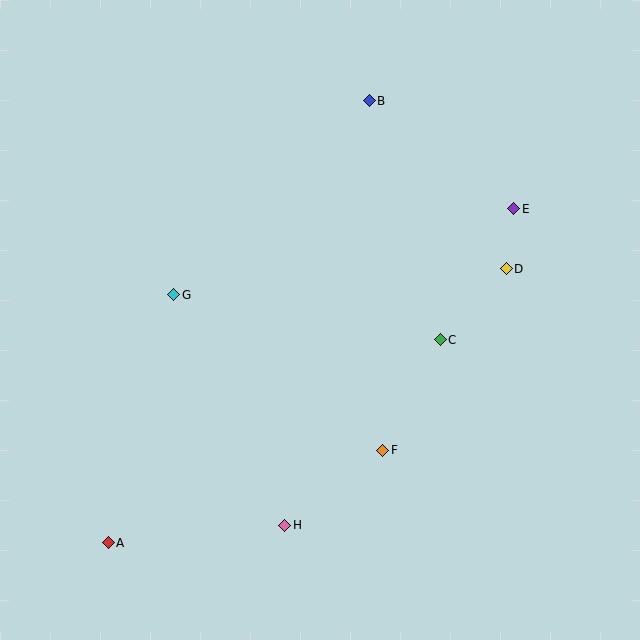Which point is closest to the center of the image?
Point C at (440, 340) is closest to the center.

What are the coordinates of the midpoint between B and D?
The midpoint between B and D is at (438, 185).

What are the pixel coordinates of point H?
Point H is at (285, 525).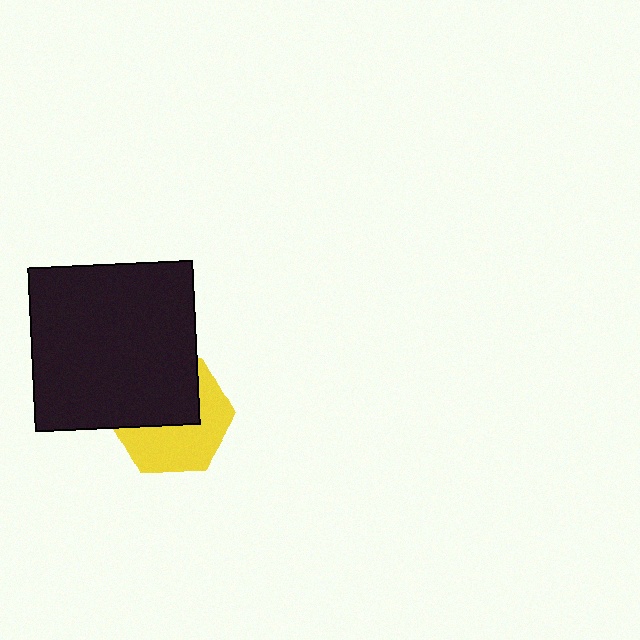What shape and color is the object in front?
The object in front is a black square.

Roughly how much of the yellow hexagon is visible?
About half of it is visible (roughly 51%).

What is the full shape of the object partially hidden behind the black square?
The partially hidden object is a yellow hexagon.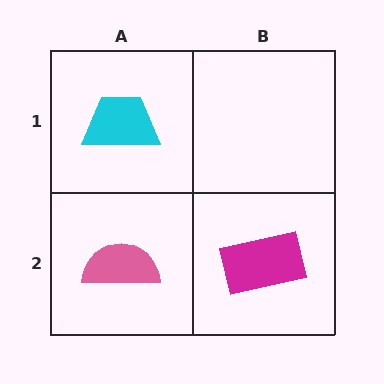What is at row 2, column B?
A magenta rectangle.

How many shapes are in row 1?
1 shape.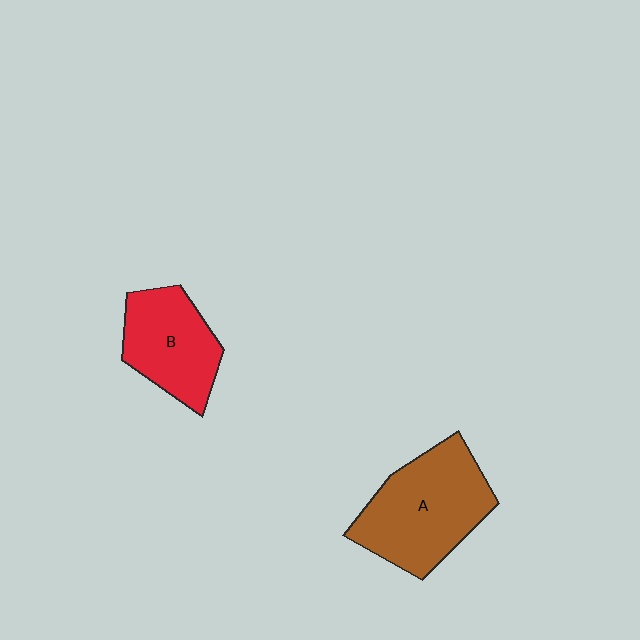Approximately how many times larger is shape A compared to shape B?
Approximately 1.4 times.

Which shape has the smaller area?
Shape B (red).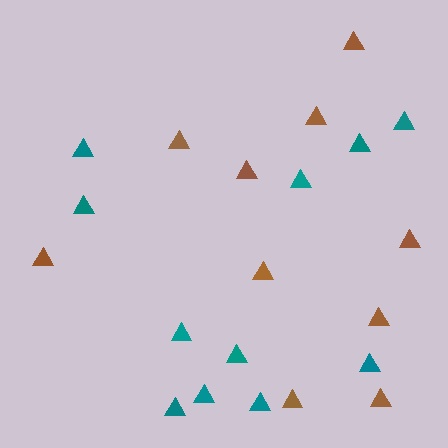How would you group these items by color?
There are 2 groups: one group of brown triangles (10) and one group of teal triangles (11).